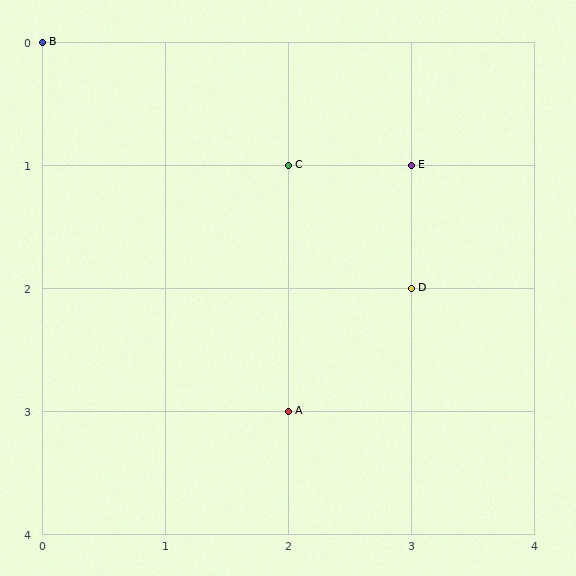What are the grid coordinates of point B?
Point B is at grid coordinates (0, 0).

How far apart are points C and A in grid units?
Points C and A are 2 rows apart.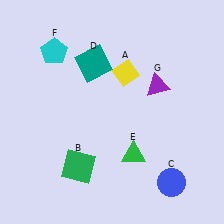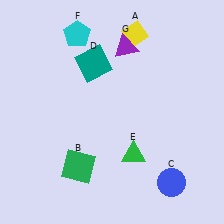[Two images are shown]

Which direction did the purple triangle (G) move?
The purple triangle (G) moved up.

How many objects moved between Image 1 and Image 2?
3 objects moved between the two images.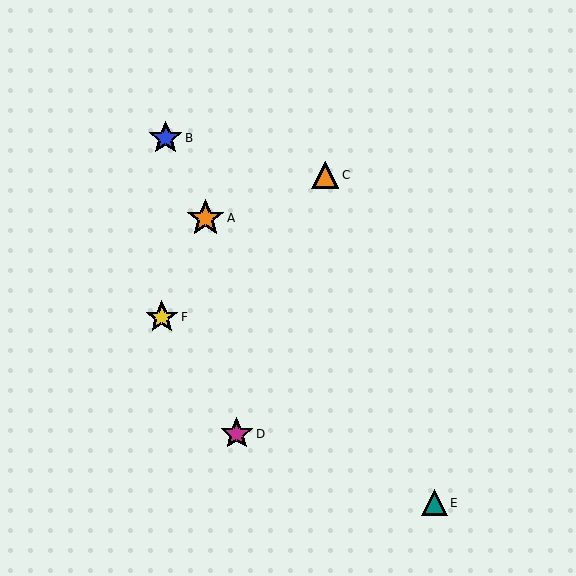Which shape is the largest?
The orange star (labeled A) is the largest.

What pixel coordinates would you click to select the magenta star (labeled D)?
Click at (237, 434) to select the magenta star D.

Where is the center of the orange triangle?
The center of the orange triangle is at (325, 175).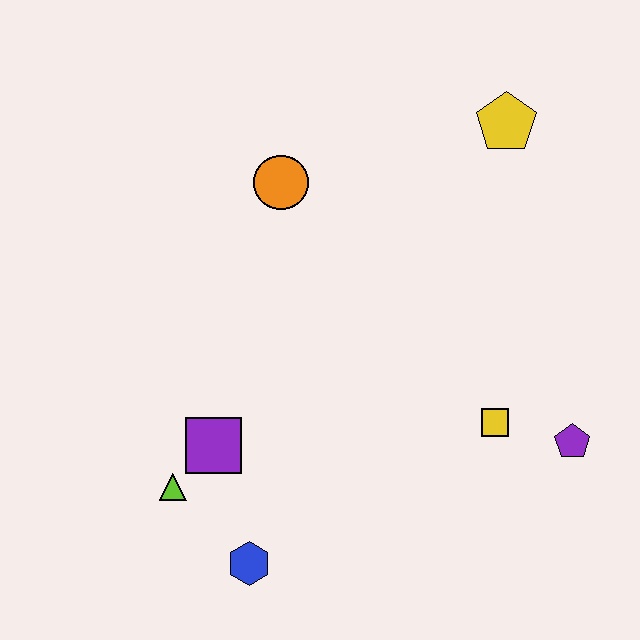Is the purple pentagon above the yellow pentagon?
No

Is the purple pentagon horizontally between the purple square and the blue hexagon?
No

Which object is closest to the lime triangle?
The purple square is closest to the lime triangle.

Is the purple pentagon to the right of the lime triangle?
Yes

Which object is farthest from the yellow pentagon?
The blue hexagon is farthest from the yellow pentagon.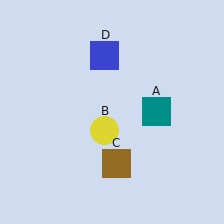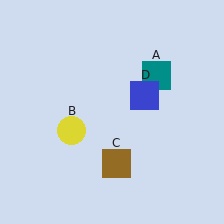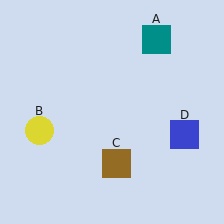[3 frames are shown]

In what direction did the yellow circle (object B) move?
The yellow circle (object B) moved left.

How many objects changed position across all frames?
3 objects changed position: teal square (object A), yellow circle (object B), blue square (object D).